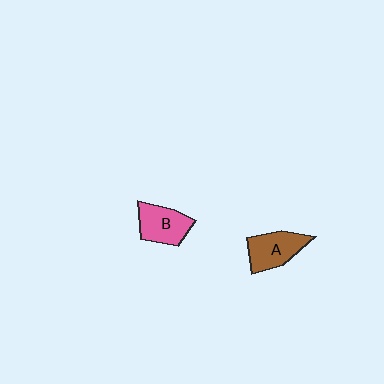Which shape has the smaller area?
Shape B (pink).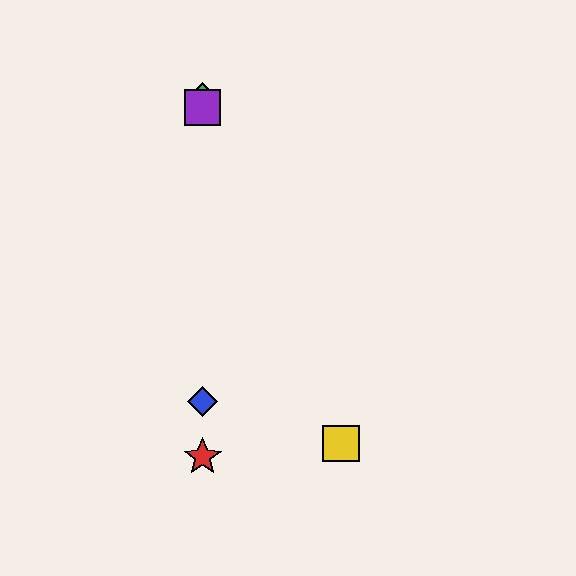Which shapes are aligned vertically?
The red star, the blue diamond, the green diamond, the purple square are aligned vertically.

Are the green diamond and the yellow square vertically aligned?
No, the green diamond is at x≈203 and the yellow square is at x≈341.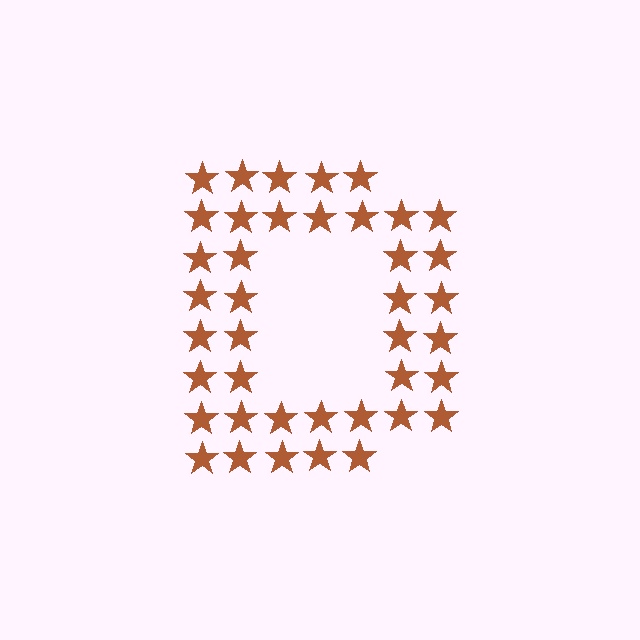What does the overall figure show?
The overall figure shows the letter D.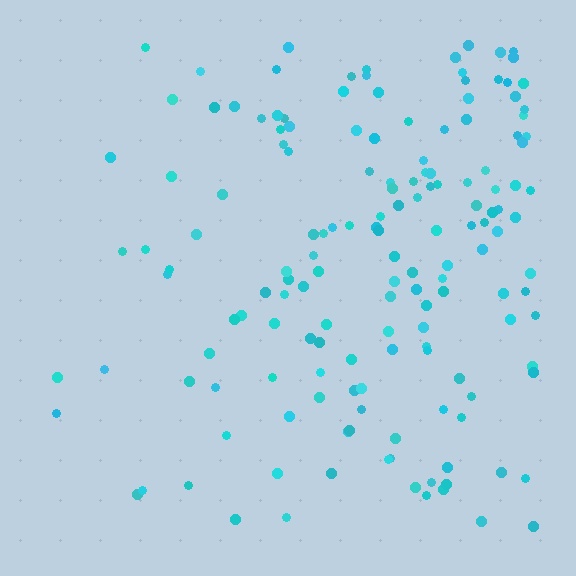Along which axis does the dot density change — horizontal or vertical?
Horizontal.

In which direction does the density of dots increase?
From left to right, with the right side densest.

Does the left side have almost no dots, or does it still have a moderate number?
Still a moderate number, just noticeably fewer than the right.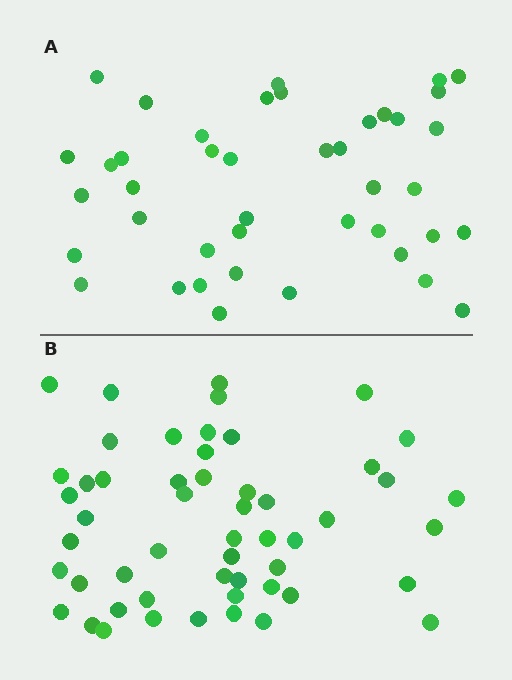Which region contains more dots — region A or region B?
Region B (the bottom region) has more dots.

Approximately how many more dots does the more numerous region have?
Region B has roughly 12 or so more dots than region A.